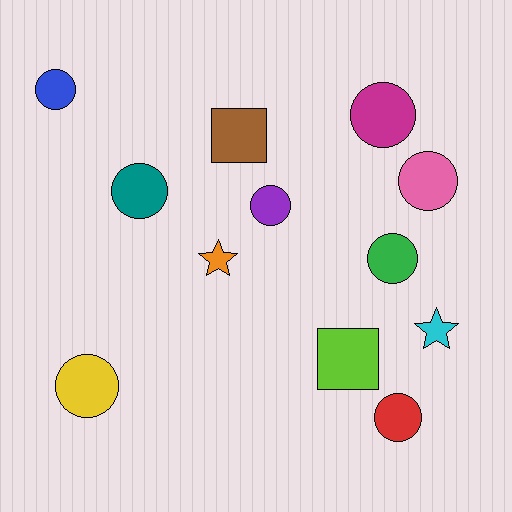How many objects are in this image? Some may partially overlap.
There are 12 objects.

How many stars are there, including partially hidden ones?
There are 2 stars.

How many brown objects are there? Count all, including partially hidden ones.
There is 1 brown object.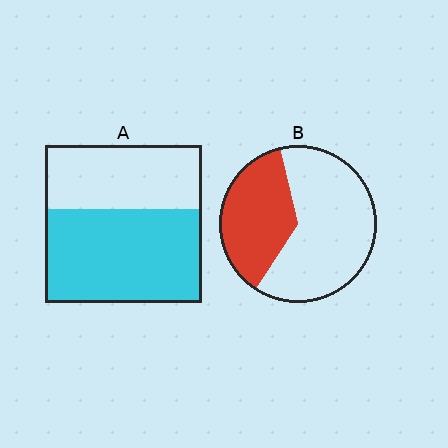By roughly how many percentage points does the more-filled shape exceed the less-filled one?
By roughly 20 percentage points (A over B).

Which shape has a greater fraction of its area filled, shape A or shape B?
Shape A.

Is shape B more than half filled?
No.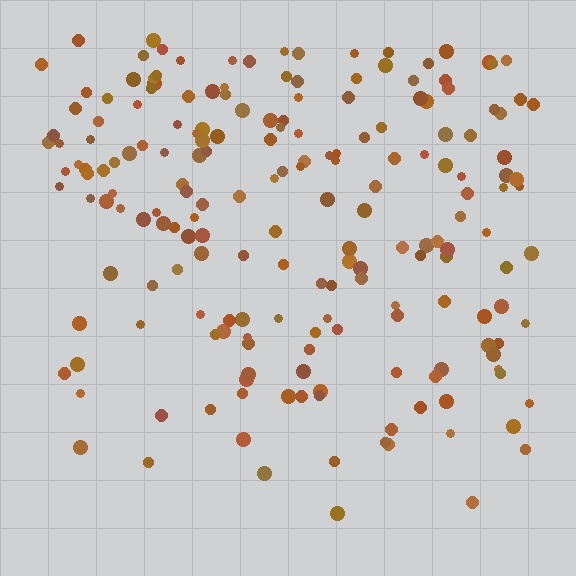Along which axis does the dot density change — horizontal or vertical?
Vertical.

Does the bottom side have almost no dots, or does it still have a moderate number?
Still a moderate number, just noticeably fewer than the top.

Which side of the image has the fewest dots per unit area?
The bottom.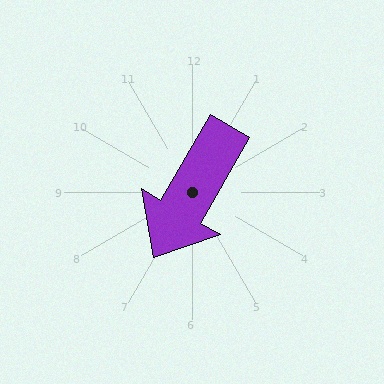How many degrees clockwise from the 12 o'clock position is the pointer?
Approximately 210 degrees.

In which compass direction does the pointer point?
Southwest.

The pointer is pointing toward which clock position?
Roughly 7 o'clock.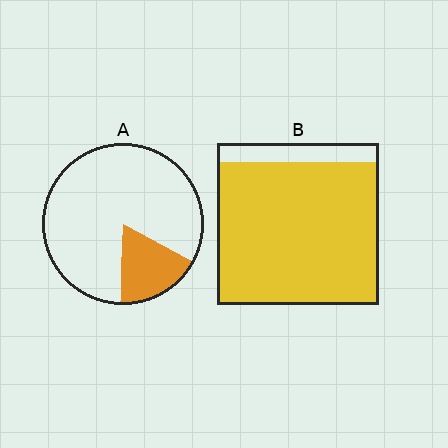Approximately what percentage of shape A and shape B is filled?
A is approximately 20% and B is approximately 90%.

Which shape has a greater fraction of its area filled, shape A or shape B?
Shape B.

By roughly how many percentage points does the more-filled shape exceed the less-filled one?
By roughly 70 percentage points (B over A).